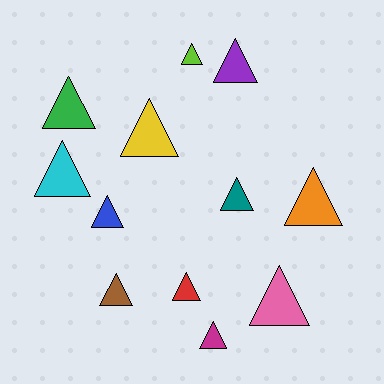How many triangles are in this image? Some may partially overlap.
There are 12 triangles.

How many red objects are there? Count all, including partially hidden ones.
There is 1 red object.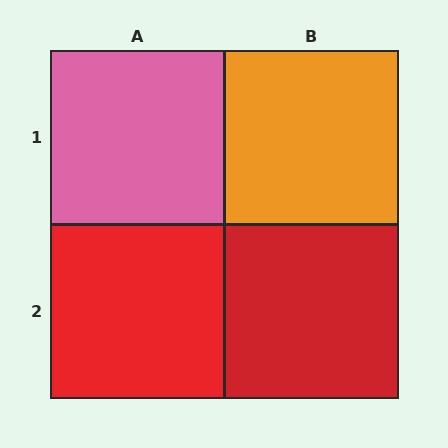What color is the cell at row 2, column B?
Red.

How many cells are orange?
1 cell is orange.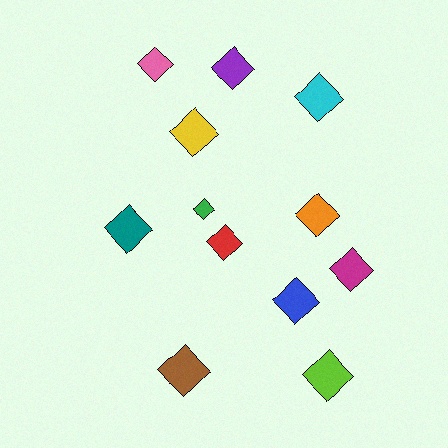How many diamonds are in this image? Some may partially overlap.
There are 12 diamonds.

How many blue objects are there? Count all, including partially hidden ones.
There is 1 blue object.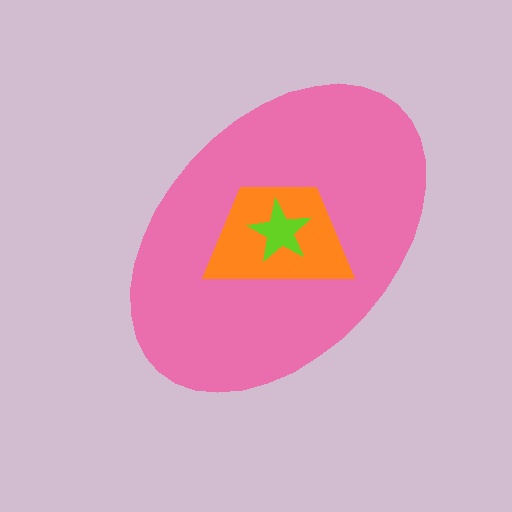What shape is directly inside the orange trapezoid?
The lime star.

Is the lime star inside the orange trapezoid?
Yes.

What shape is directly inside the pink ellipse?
The orange trapezoid.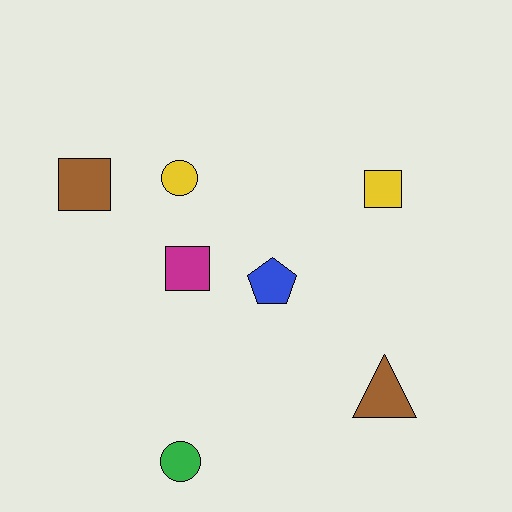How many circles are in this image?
There are 2 circles.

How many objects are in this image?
There are 7 objects.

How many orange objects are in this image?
There are no orange objects.